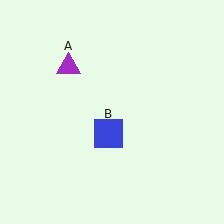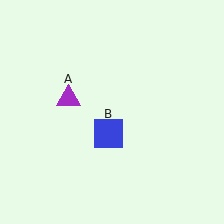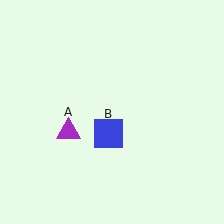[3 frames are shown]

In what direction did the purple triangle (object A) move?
The purple triangle (object A) moved down.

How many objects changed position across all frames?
1 object changed position: purple triangle (object A).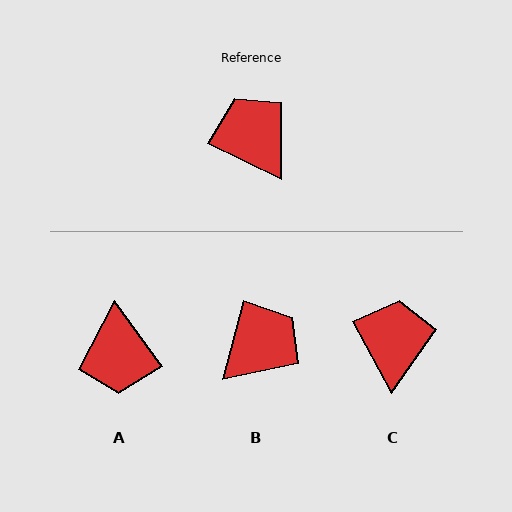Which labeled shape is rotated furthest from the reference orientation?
A, about 152 degrees away.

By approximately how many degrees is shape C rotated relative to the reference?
Approximately 35 degrees clockwise.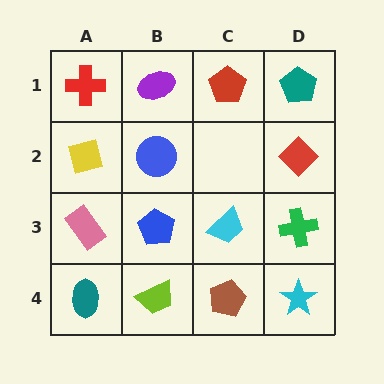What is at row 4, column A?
A teal ellipse.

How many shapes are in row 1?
4 shapes.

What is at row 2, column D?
A red diamond.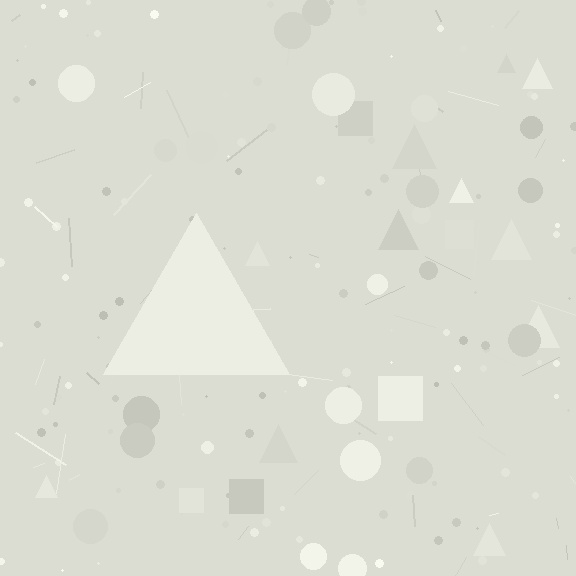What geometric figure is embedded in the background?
A triangle is embedded in the background.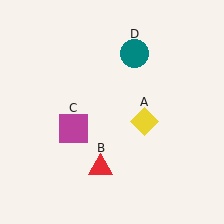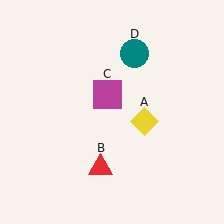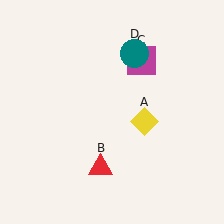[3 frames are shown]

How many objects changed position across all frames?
1 object changed position: magenta square (object C).